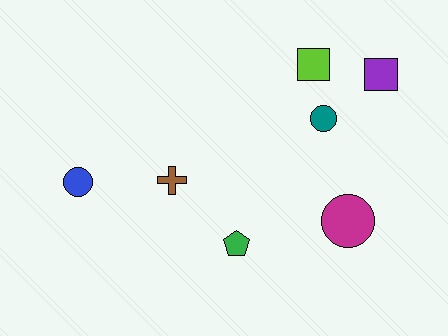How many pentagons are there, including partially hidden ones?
There is 1 pentagon.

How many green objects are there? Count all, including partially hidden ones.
There is 1 green object.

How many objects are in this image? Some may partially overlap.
There are 7 objects.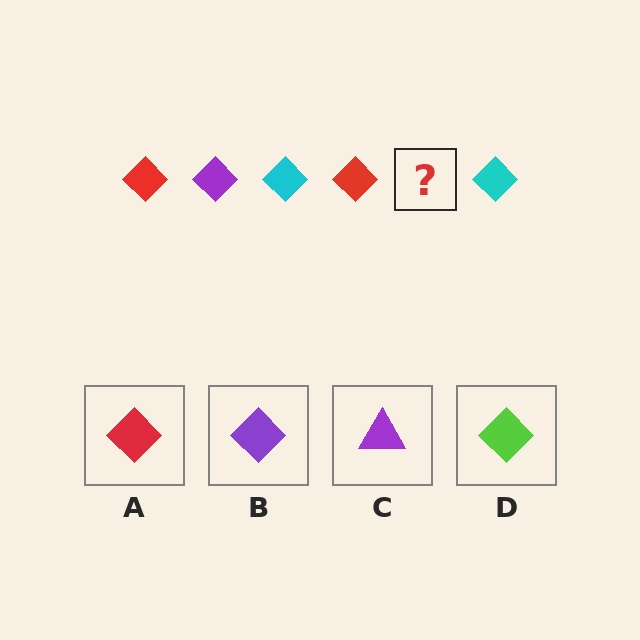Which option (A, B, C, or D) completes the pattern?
B.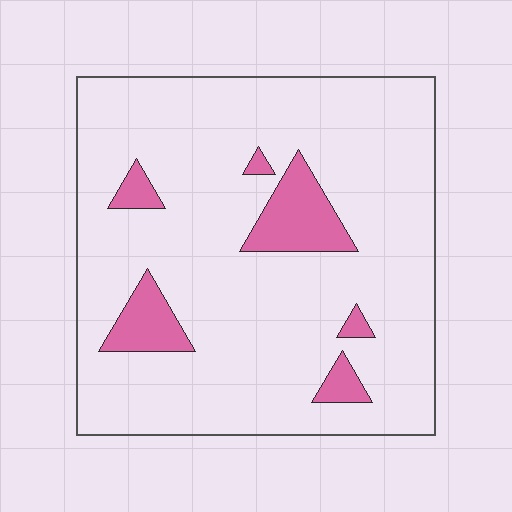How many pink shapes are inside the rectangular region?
6.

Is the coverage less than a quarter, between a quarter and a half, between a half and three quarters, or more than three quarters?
Less than a quarter.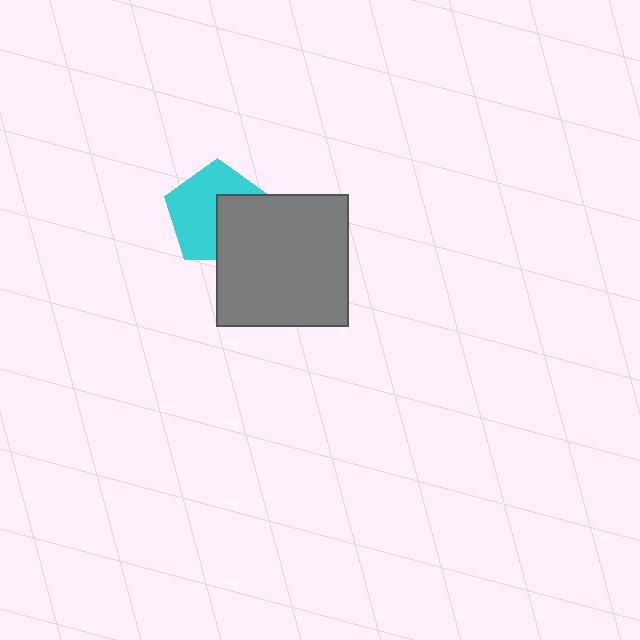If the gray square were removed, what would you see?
You would see the complete cyan pentagon.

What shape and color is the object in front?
The object in front is a gray square.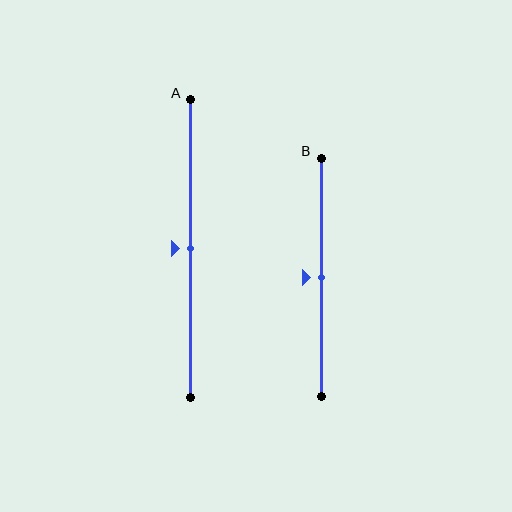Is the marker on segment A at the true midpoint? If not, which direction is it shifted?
Yes, the marker on segment A is at the true midpoint.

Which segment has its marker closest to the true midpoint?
Segment A has its marker closest to the true midpoint.